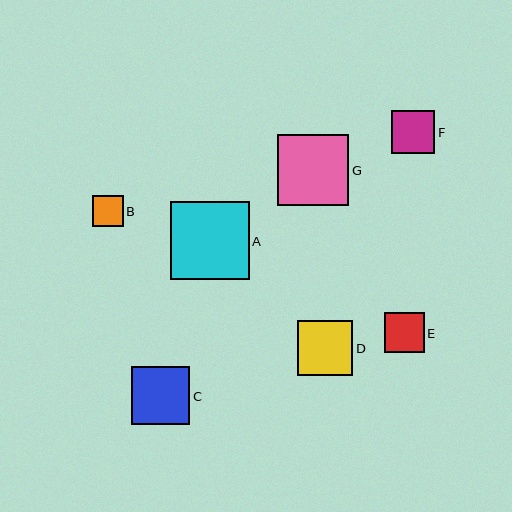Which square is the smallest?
Square B is the smallest with a size of approximately 31 pixels.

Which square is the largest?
Square A is the largest with a size of approximately 78 pixels.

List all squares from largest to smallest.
From largest to smallest: A, G, C, D, F, E, B.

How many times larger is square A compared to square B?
Square A is approximately 2.5 times the size of square B.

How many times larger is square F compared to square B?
Square F is approximately 1.4 times the size of square B.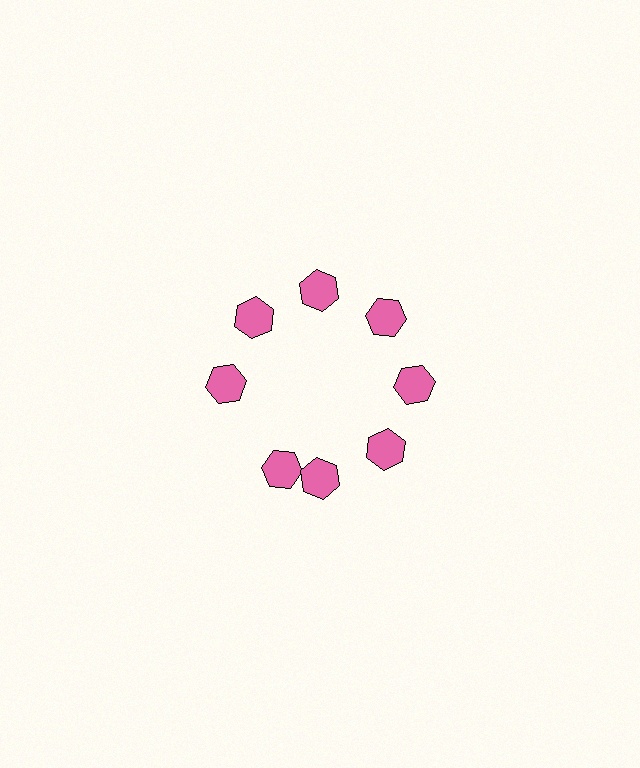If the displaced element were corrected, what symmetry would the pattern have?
It would have 8-fold rotational symmetry — the pattern would map onto itself every 45 degrees.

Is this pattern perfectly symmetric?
No. The 8 pink hexagons are arranged in a ring, but one element near the 8 o'clock position is rotated out of alignment along the ring, breaking the 8-fold rotational symmetry.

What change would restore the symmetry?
The symmetry would be restored by rotating it back into even spacing with its neighbors so that all 8 hexagons sit at equal angles and equal distance from the center.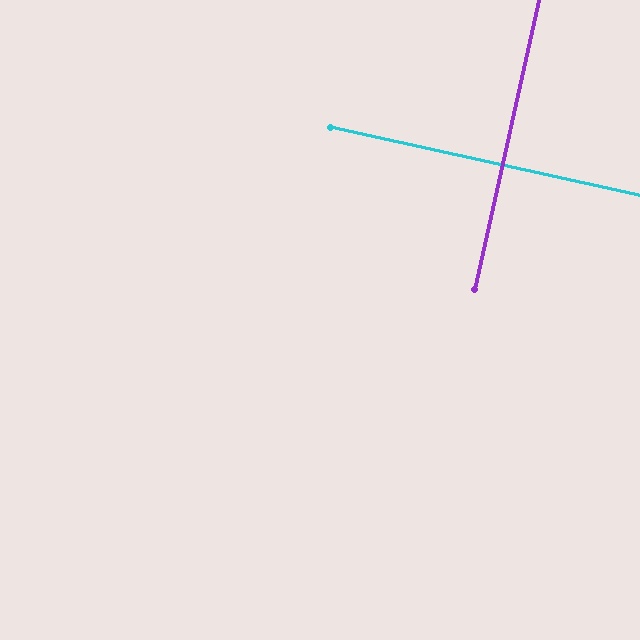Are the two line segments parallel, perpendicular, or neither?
Perpendicular — they meet at approximately 90°.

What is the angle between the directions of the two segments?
Approximately 90 degrees.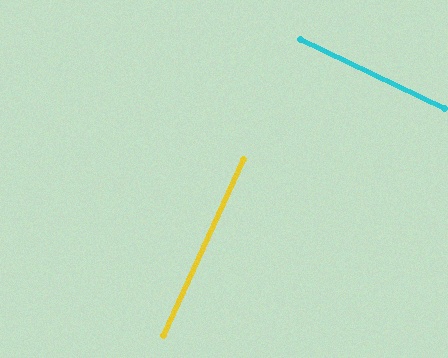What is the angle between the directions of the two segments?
Approximately 89 degrees.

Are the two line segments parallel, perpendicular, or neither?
Perpendicular — they meet at approximately 89°.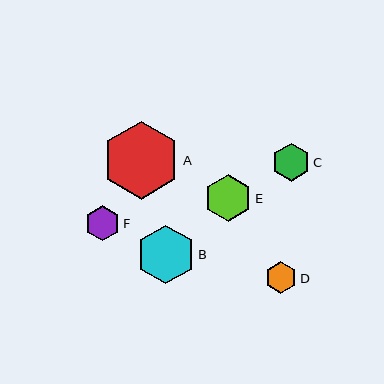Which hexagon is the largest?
Hexagon A is the largest with a size of approximately 78 pixels.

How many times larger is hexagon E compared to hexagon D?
Hexagon E is approximately 1.5 times the size of hexagon D.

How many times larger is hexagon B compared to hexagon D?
Hexagon B is approximately 1.8 times the size of hexagon D.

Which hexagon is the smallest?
Hexagon D is the smallest with a size of approximately 32 pixels.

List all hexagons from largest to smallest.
From largest to smallest: A, B, E, C, F, D.